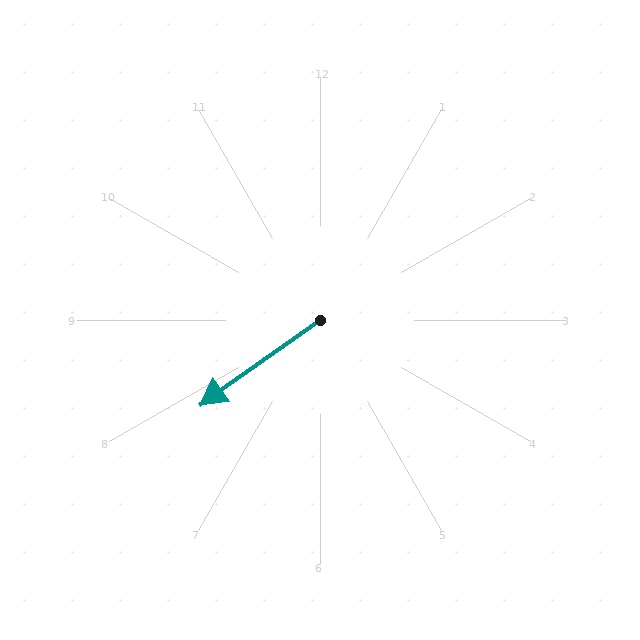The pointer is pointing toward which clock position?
Roughly 8 o'clock.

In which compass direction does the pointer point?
Southwest.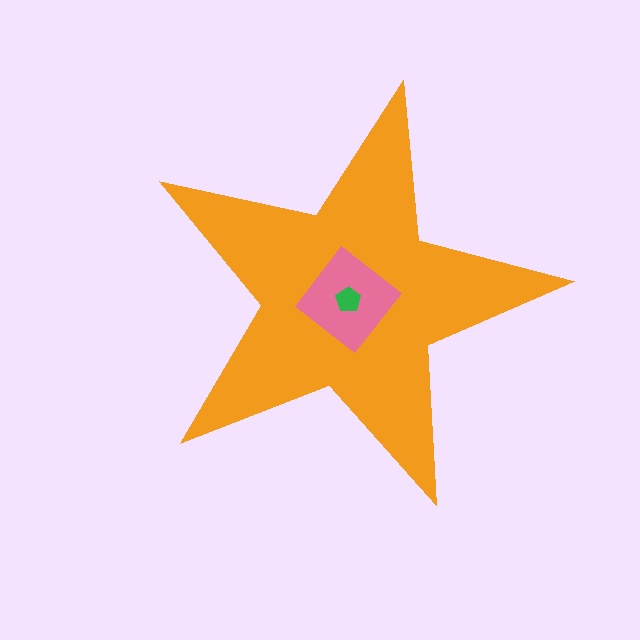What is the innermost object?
The green pentagon.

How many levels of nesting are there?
3.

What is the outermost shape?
The orange star.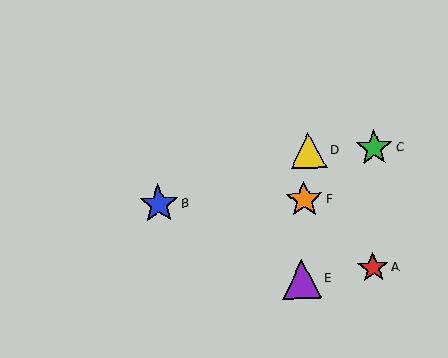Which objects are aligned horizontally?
Objects C, D are aligned horizontally.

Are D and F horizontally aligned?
No, D is at y≈150 and F is at y≈200.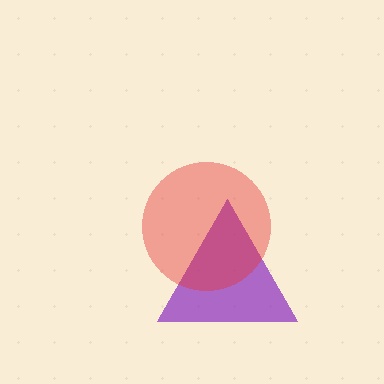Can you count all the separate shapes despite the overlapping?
Yes, there are 2 separate shapes.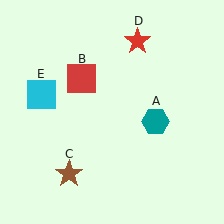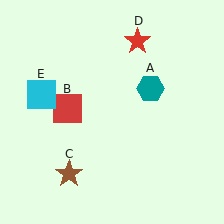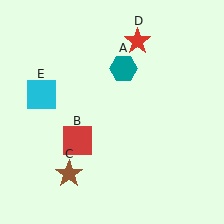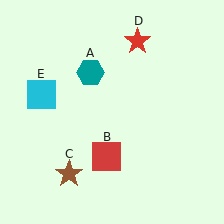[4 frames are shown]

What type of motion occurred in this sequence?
The teal hexagon (object A), red square (object B) rotated counterclockwise around the center of the scene.